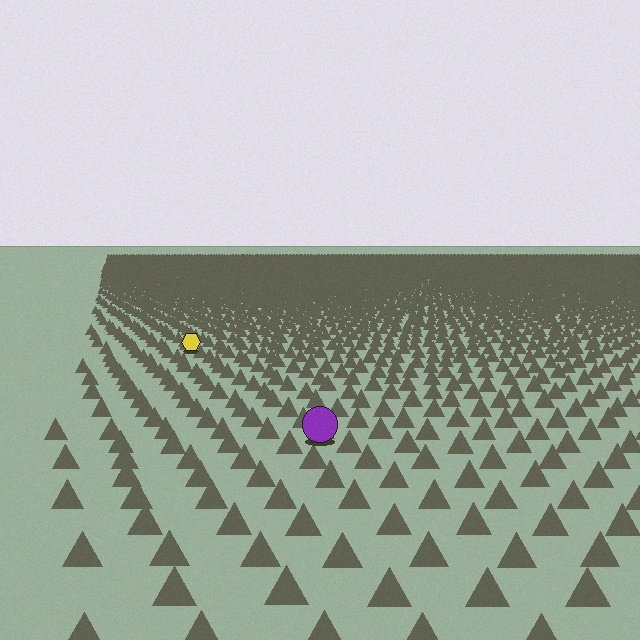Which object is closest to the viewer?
The purple circle is closest. The texture marks near it are larger and more spread out.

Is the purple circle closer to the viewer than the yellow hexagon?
Yes. The purple circle is closer — you can tell from the texture gradient: the ground texture is coarser near it.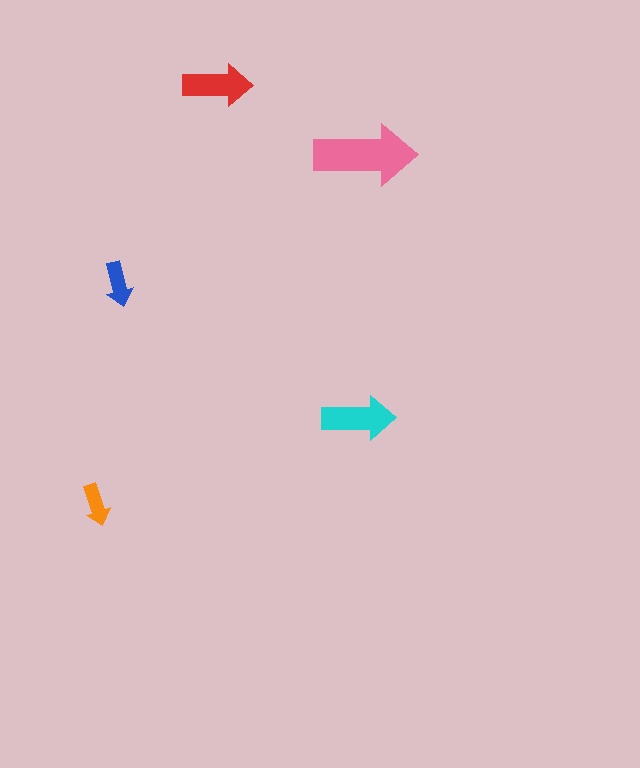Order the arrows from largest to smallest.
the pink one, the cyan one, the red one, the blue one, the orange one.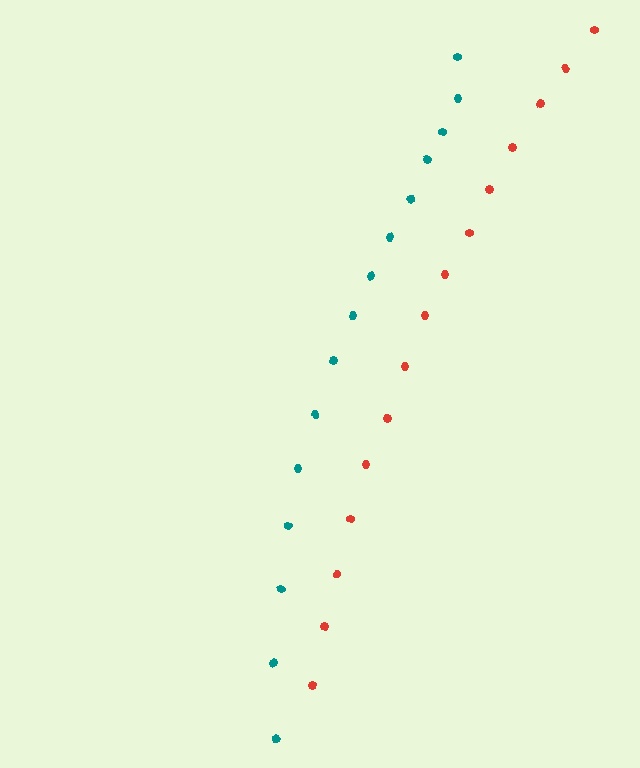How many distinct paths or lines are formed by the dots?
There are 2 distinct paths.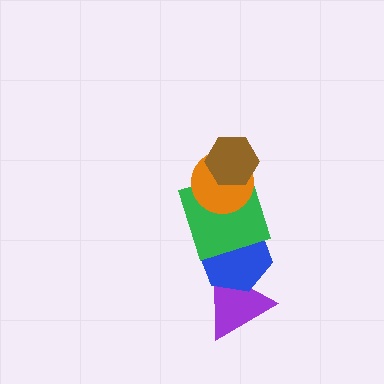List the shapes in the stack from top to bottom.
From top to bottom: the brown hexagon, the orange circle, the green square, the blue hexagon, the purple triangle.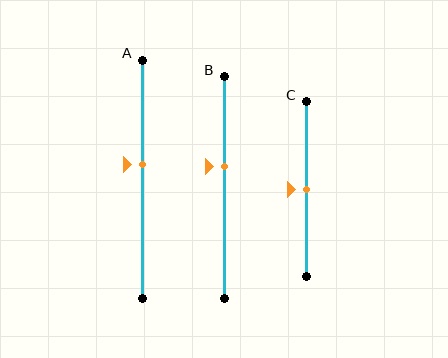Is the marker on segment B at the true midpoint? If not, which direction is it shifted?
No, the marker on segment B is shifted upward by about 9% of the segment length.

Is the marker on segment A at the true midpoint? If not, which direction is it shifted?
No, the marker on segment A is shifted upward by about 6% of the segment length.